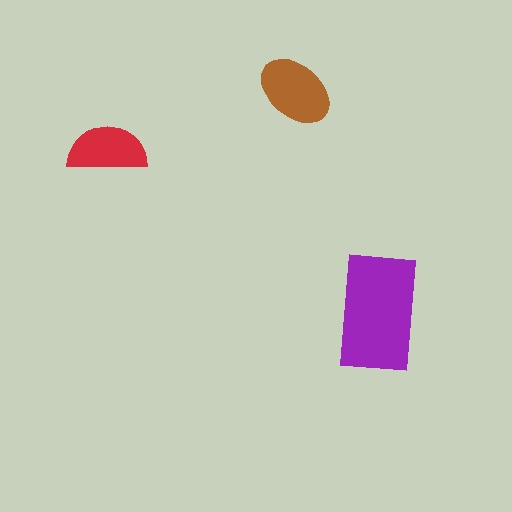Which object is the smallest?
The red semicircle.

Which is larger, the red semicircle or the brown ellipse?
The brown ellipse.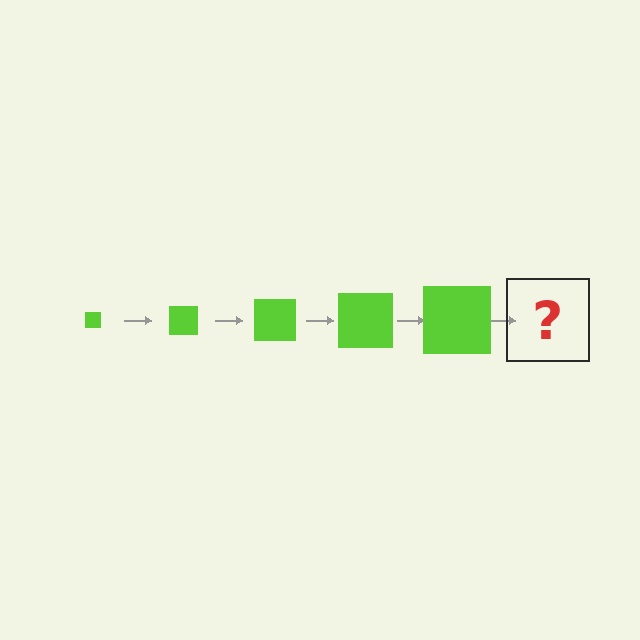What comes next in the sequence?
The next element should be a lime square, larger than the previous one.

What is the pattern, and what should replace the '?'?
The pattern is that the square gets progressively larger each step. The '?' should be a lime square, larger than the previous one.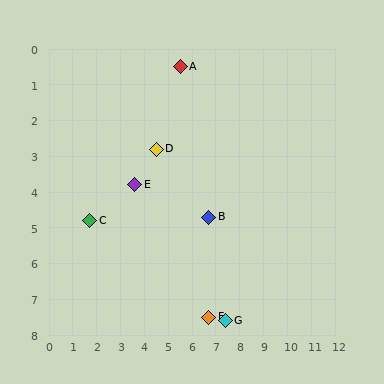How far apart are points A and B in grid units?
Points A and B are about 4.4 grid units apart.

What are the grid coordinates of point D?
Point D is at approximately (4.5, 2.8).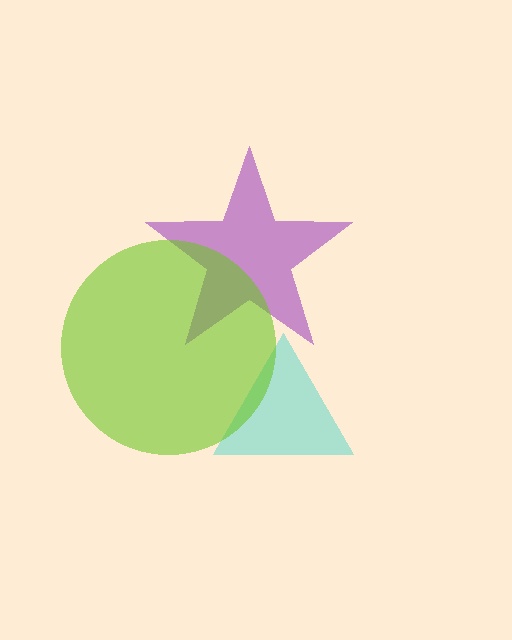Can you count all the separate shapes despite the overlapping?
Yes, there are 3 separate shapes.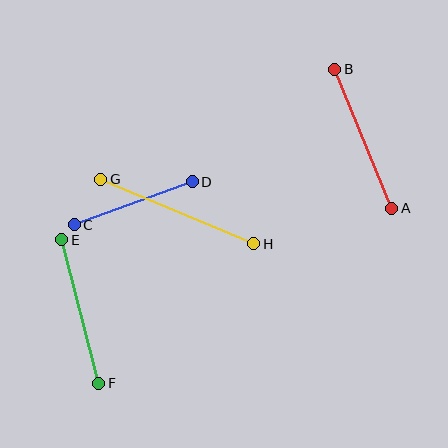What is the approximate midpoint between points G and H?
The midpoint is at approximately (177, 212) pixels.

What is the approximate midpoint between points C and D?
The midpoint is at approximately (133, 203) pixels.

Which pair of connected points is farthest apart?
Points G and H are farthest apart.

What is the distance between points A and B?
The distance is approximately 150 pixels.